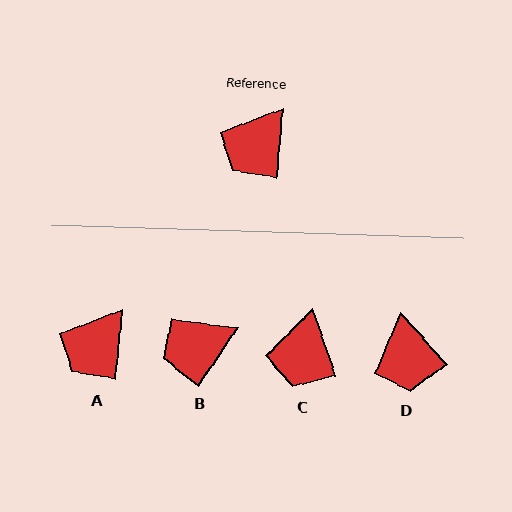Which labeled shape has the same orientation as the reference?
A.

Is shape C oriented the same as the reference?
No, it is off by about 24 degrees.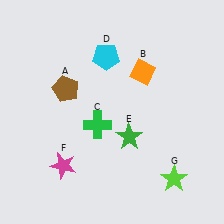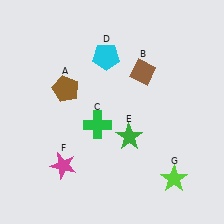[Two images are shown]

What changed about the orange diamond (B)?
In Image 1, B is orange. In Image 2, it changed to brown.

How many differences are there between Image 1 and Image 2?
There is 1 difference between the two images.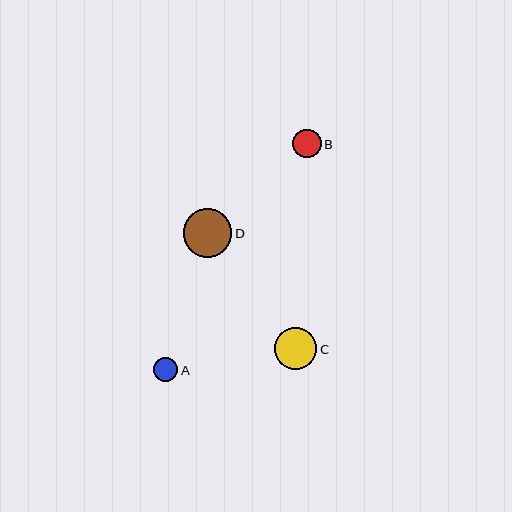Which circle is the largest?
Circle D is the largest with a size of approximately 49 pixels.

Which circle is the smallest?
Circle A is the smallest with a size of approximately 24 pixels.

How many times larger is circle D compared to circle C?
Circle D is approximately 1.1 times the size of circle C.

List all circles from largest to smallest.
From largest to smallest: D, C, B, A.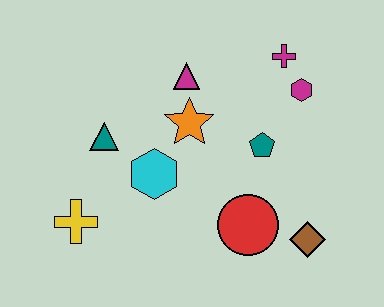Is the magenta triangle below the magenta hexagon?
No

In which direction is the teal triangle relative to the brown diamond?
The teal triangle is to the left of the brown diamond.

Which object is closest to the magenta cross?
The magenta hexagon is closest to the magenta cross.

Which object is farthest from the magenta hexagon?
The yellow cross is farthest from the magenta hexagon.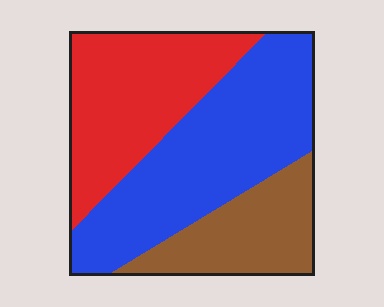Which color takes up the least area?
Brown, at roughly 20%.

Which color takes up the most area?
Blue, at roughly 45%.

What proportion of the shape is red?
Red covers around 35% of the shape.